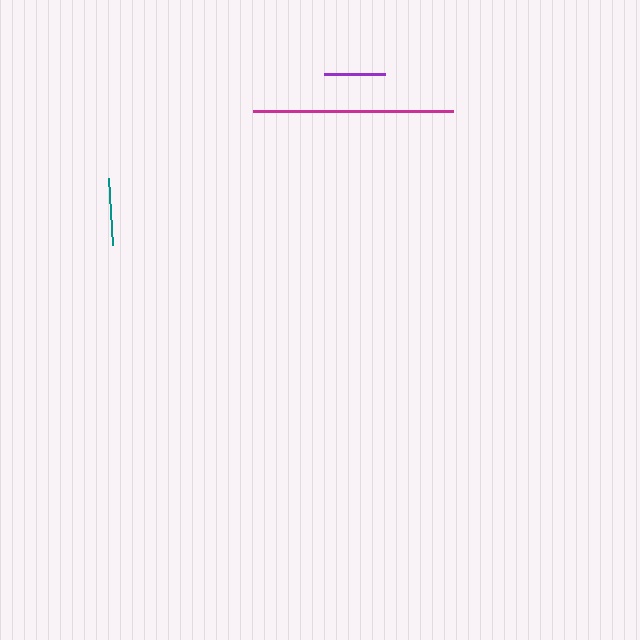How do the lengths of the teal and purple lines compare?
The teal and purple lines are approximately the same length.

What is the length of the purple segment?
The purple segment is approximately 62 pixels long.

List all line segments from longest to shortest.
From longest to shortest: magenta, teal, purple.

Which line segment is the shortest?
The purple line is the shortest at approximately 62 pixels.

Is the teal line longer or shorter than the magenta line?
The magenta line is longer than the teal line.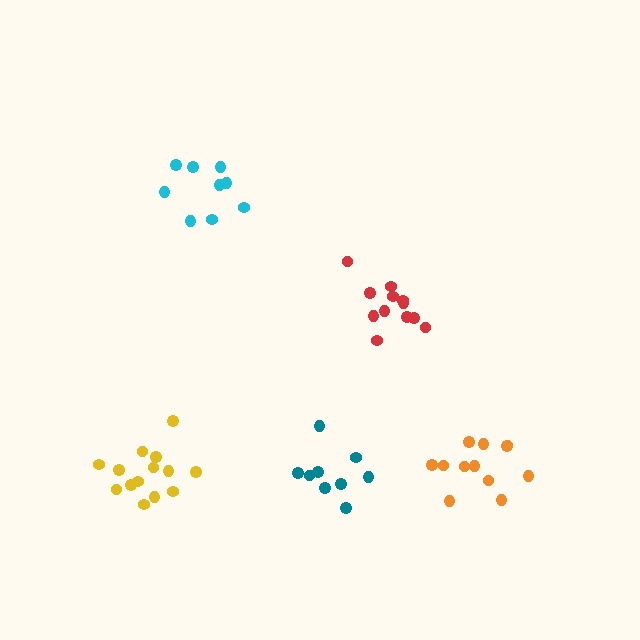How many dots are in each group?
Group 1: 14 dots, Group 2: 9 dots, Group 3: 12 dots, Group 4: 9 dots, Group 5: 12 dots (56 total).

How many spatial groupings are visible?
There are 5 spatial groupings.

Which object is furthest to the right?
The orange cluster is rightmost.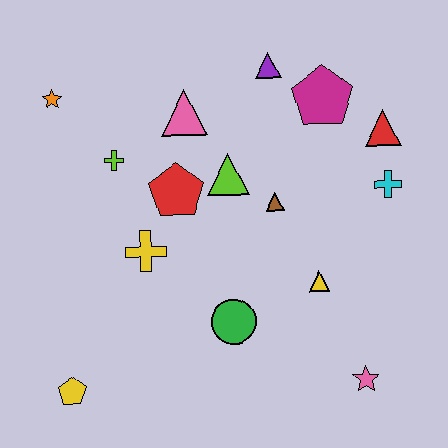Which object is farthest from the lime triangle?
The yellow pentagon is farthest from the lime triangle.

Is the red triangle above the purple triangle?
No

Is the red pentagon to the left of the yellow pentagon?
No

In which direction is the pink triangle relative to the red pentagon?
The pink triangle is above the red pentagon.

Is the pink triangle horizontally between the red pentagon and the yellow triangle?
Yes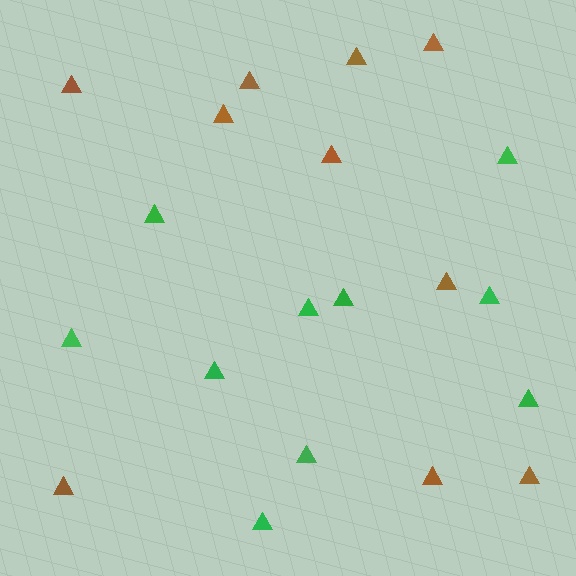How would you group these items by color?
There are 2 groups: one group of brown triangles (10) and one group of green triangles (10).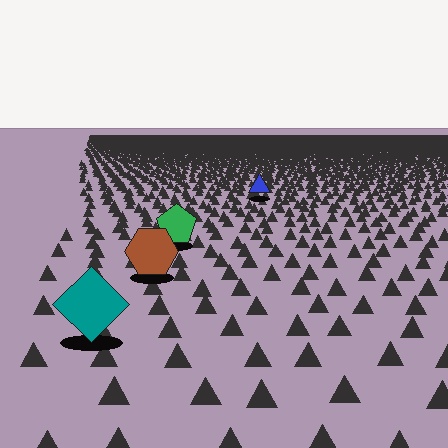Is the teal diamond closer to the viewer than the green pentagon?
Yes. The teal diamond is closer — you can tell from the texture gradient: the ground texture is coarser near it.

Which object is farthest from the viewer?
The blue triangle is farthest from the viewer. It appears smaller and the ground texture around it is denser.